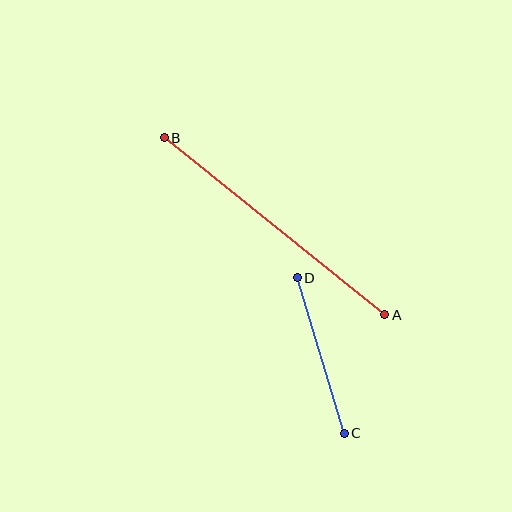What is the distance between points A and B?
The distance is approximately 283 pixels.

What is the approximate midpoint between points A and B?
The midpoint is at approximately (275, 226) pixels.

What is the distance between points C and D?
The distance is approximately 162 pixels.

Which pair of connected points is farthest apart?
Points A and B are farthest apart.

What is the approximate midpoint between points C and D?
The midpoint is at approximately (321, 355) pixels.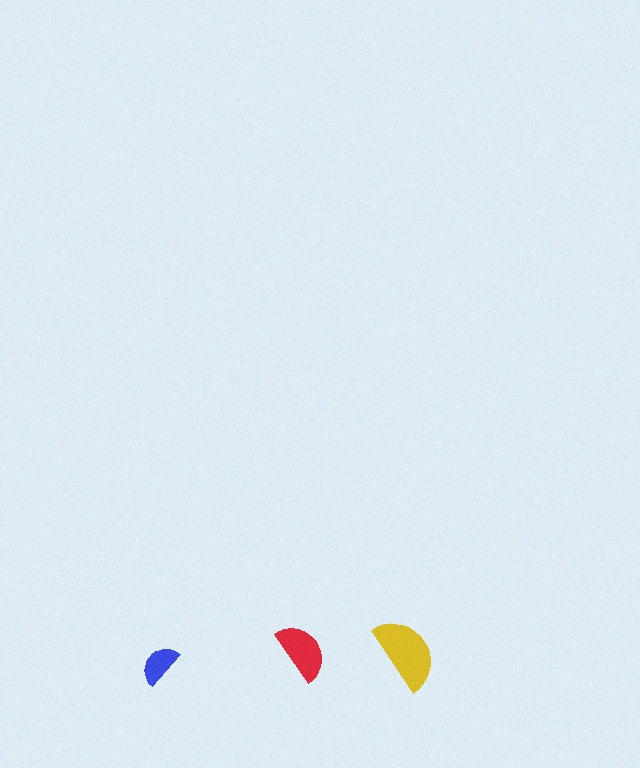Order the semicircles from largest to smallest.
the yellow one, the red one, the blue one.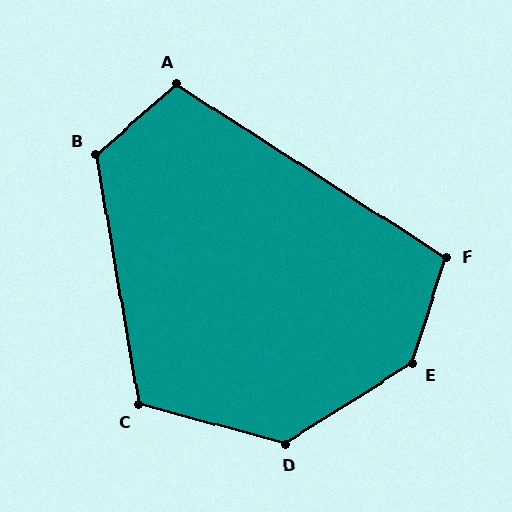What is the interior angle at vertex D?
Approximately 133 degrees (obtuse).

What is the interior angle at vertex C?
Approximately 114 degrees (obtuse).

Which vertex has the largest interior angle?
E, at approximately 140 degrees.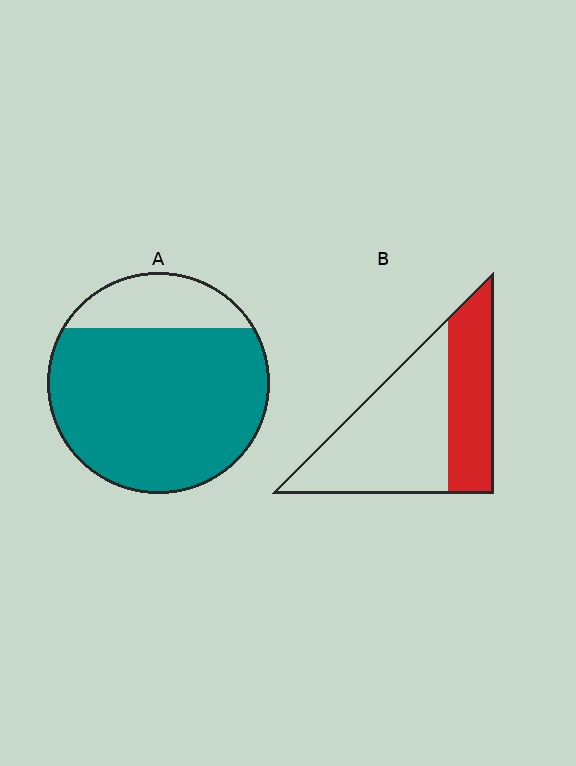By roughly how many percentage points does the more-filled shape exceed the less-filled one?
By roughly 45 percentage points (A over B).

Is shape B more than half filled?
No.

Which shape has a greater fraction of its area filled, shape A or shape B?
Shape A.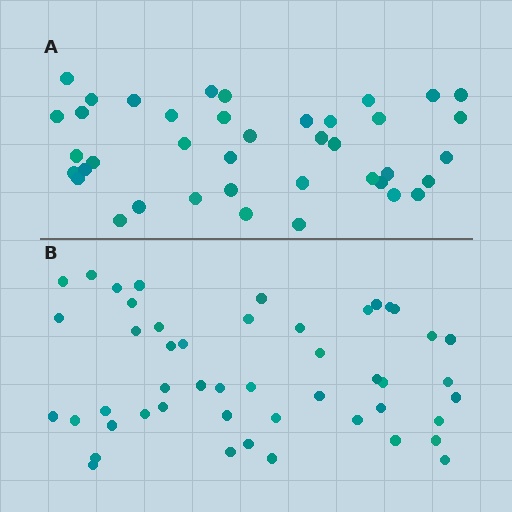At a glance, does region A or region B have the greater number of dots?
Region B (the bottom region) has more dots.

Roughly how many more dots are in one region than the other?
Region B has roughly 8 or so more dots than region A.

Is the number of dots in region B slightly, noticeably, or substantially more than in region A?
Region B has only slightly more — the two regions are fairly close. The ratio is roughly 1.2 to 1.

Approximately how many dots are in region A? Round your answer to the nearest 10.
About 40 dots.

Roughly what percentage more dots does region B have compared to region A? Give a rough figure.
About 20% more.